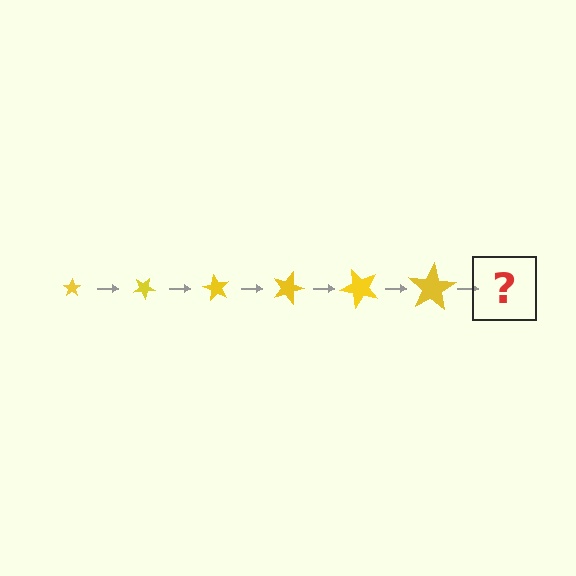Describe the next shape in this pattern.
It should be a star, larger than the previous one and rotated 180 degrees from the start.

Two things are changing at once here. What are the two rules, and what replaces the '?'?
The two rules are that the star grows larger each step and it rotates 30 degrees each step. The '?' should be a star, larger than the previous one and rotated 180 degrees from the start.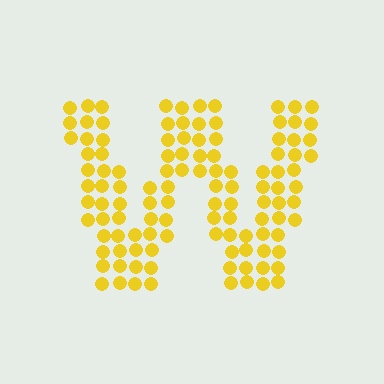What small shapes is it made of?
It is made of small circles.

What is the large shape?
The large shape is the letter W.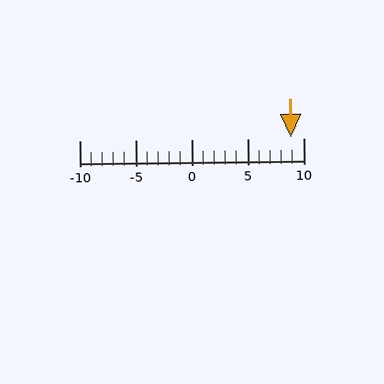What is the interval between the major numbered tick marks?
The major tick marks are spaced 5 units apart.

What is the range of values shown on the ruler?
The ruler shows values from -10 to 10.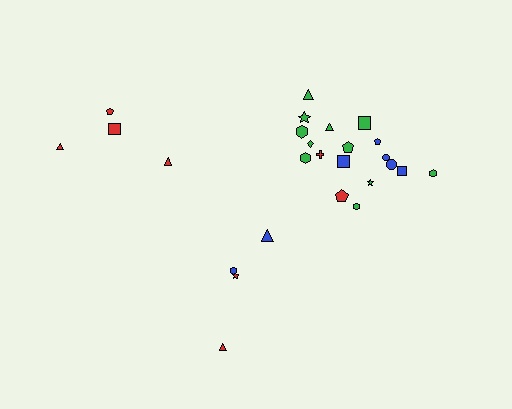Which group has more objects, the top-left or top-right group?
The top-right group.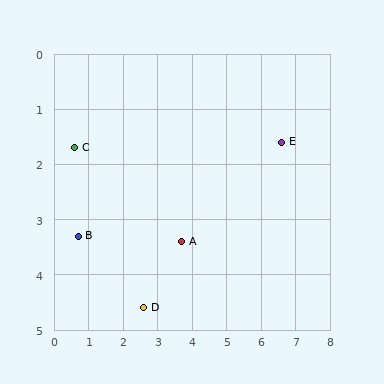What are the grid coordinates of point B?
Point B is at approximately (0.7, 3.3).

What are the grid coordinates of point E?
Point E is at approximately (6.6, 1.6).